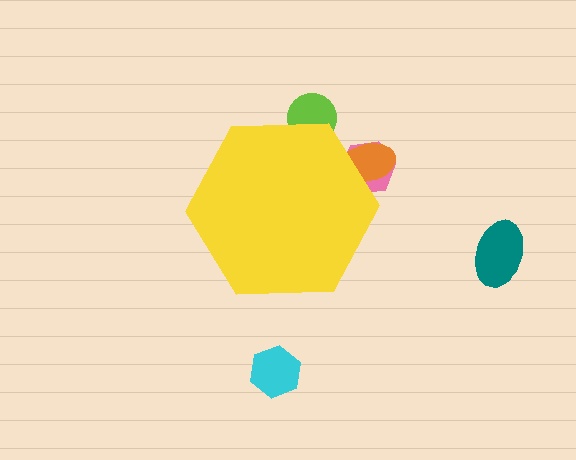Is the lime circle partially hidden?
Yes, the lime circle is partially hidden behind the yellow hexagon.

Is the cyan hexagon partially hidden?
No, the cyan hexagon is fully visible.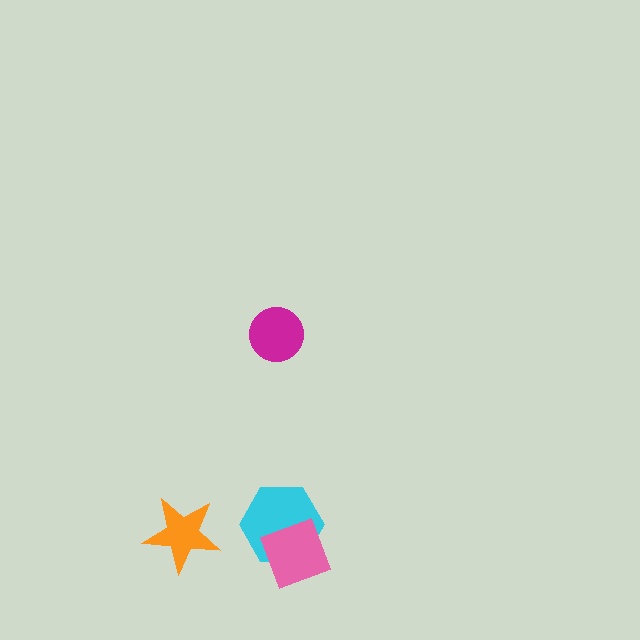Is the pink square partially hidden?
No, no other shape covers it.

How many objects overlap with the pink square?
1 object overlaps with the pink square.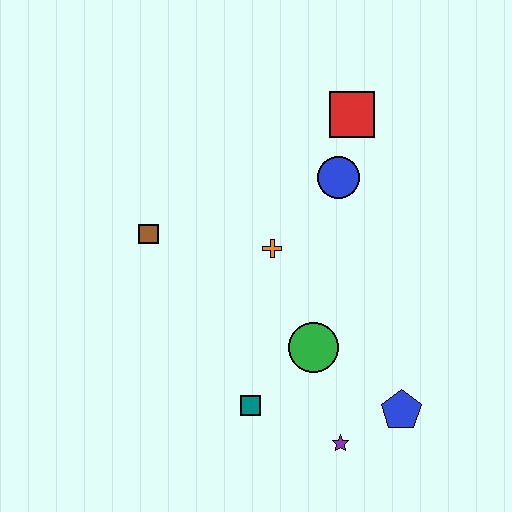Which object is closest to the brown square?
The orange cross is closest to the brown square.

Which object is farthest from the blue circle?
The purple star is farthest from the blue circle.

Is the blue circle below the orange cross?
No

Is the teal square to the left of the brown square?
No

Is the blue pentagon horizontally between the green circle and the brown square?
No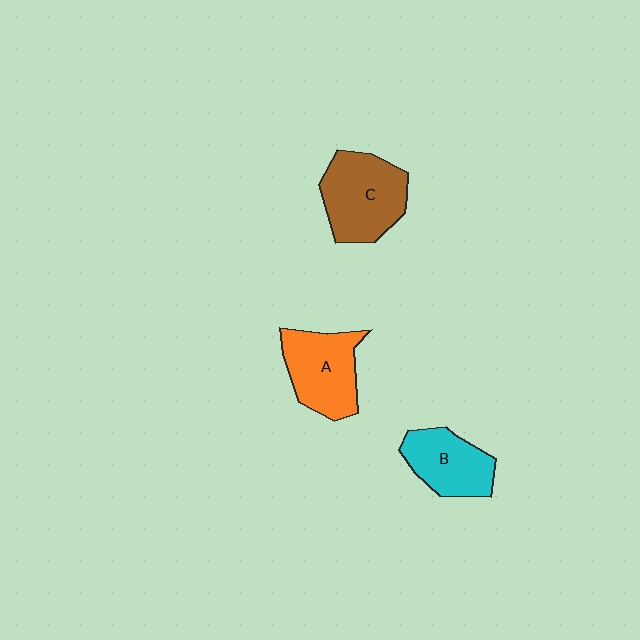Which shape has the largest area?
Shape C (brown).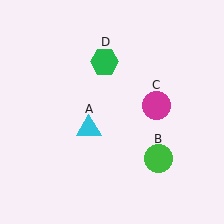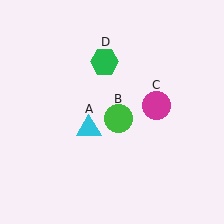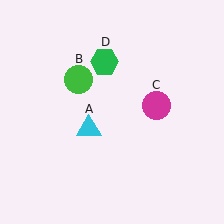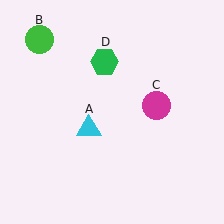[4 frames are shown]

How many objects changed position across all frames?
1 object changed position: green circle (object B).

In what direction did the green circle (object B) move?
The green circle (object B) moved up and to the left.